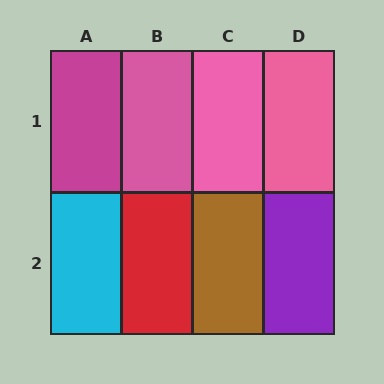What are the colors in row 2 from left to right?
Cyan, red, brown, purple.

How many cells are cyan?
1 cell is cyan.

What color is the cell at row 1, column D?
Pink.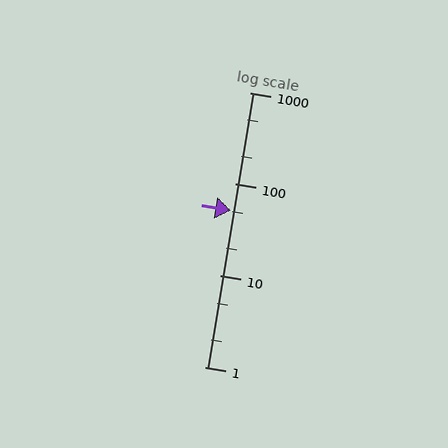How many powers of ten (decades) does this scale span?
The scale spans 3 decades, from 1 to 1000.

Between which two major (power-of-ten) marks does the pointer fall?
The pointer is between 10 and 100.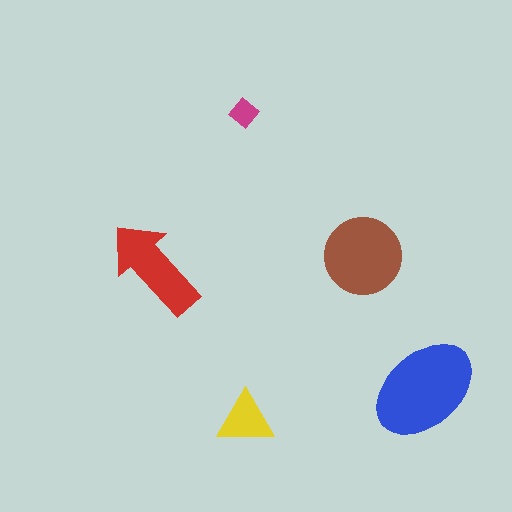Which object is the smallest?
The magenta diamond.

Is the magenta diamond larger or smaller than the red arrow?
Smaller.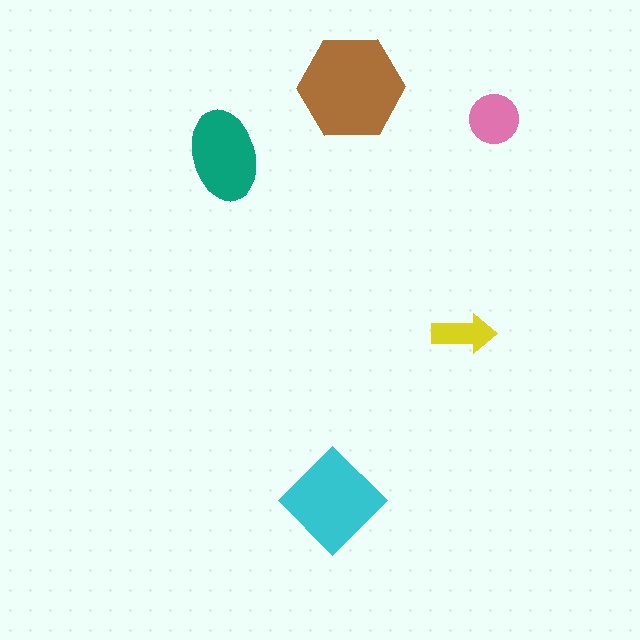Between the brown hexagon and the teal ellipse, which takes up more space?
The brown hexagon.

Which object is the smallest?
The yellow arrow.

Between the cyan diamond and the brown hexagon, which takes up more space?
The brown hexagon.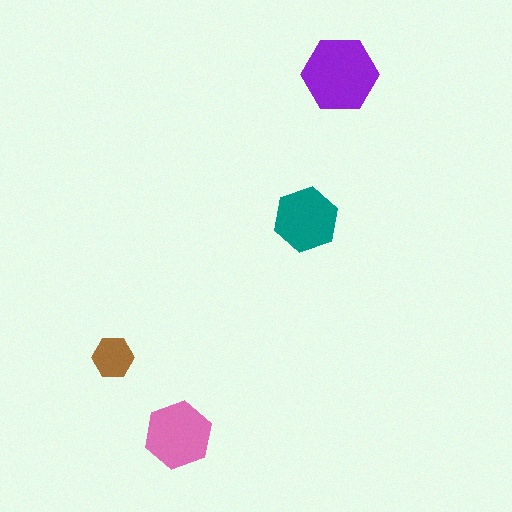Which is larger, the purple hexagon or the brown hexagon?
The purple one.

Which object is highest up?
The purple hexagon is topmost.